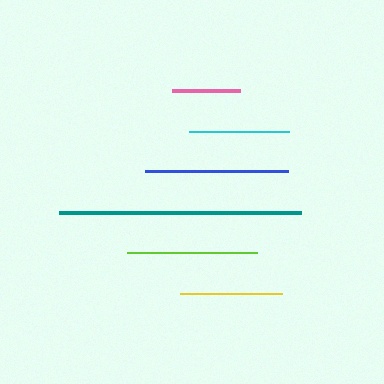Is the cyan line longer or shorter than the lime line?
The lime line is longer than the cyan line.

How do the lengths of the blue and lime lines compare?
The blue and lime lines are approximately the same length.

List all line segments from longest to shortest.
From longest to shortest: teal, blue, lime, yellow, cyan, pink.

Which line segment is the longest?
The teal line is the longest at approximately 242 pixels.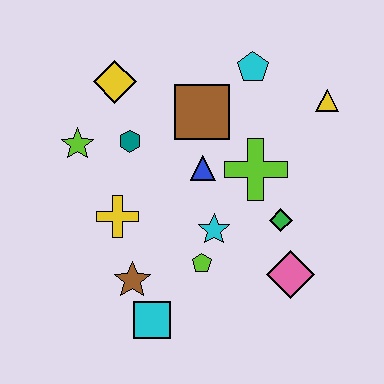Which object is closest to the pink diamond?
The green diamond is closest to the pink diamond.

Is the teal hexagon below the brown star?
No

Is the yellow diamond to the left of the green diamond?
Yes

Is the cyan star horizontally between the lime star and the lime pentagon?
No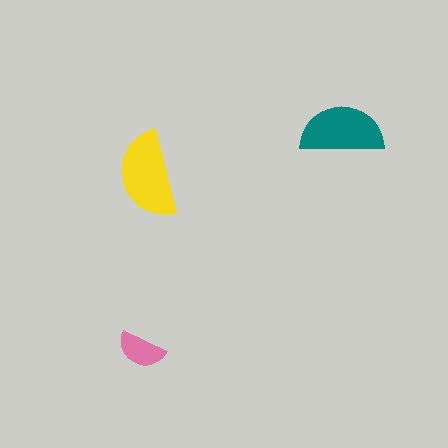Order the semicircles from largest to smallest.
the yellow one, the teal one, the pink one.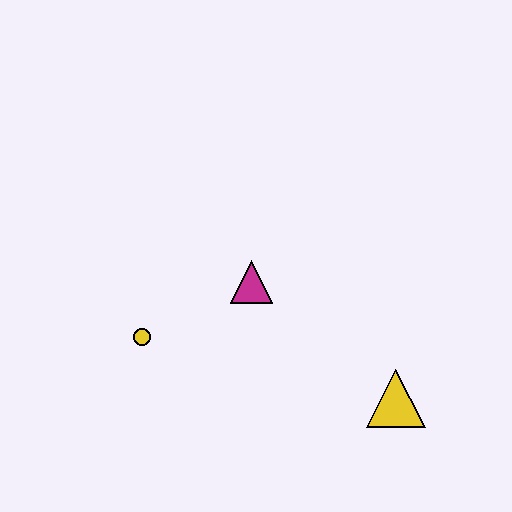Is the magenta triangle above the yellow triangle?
Yes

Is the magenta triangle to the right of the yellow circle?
Yes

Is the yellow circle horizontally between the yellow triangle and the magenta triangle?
No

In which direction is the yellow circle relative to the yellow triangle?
The yellow circle is to the left of the yellow triangle.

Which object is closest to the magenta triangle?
The yellow circle is closest to the magenta triangle.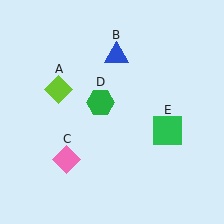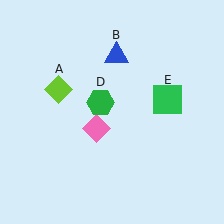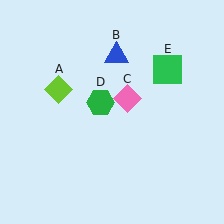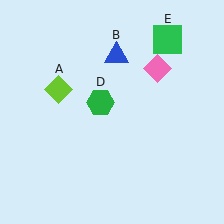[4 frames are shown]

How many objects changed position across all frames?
2 objects changed position: pink diamond (object C), green square (object E).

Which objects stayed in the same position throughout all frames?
Lime diamond (object A) and blue triangle (object B) and green hexagon (object D) remained stationary.